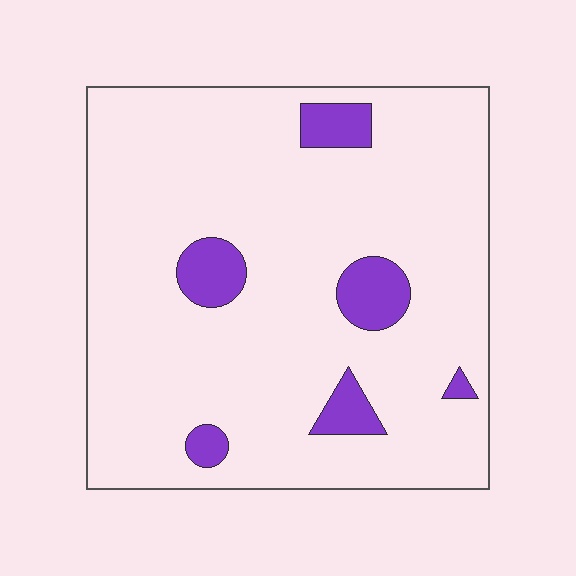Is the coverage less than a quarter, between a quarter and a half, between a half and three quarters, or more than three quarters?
Less than a quarter.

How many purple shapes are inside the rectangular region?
6.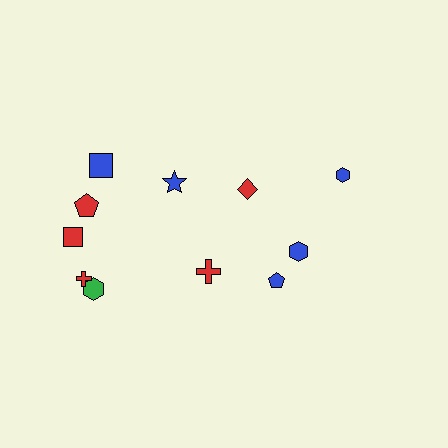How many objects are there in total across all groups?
There are 11 objects.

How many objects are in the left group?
There are 7 objects.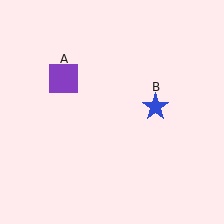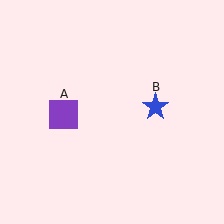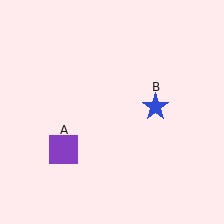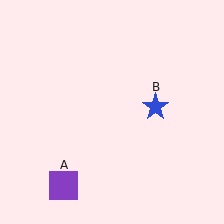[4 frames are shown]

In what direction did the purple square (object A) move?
The purple square (object A) moved down.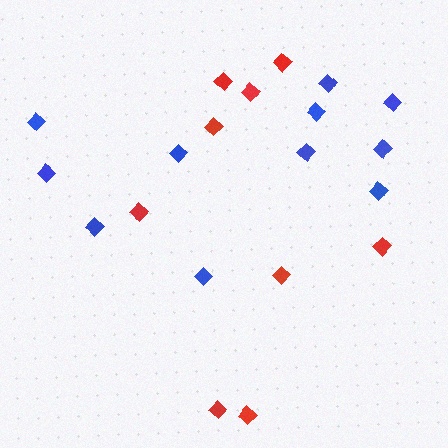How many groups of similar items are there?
There are 2 groups: one group of blue diamonds (11) and one group of red diamonds (9).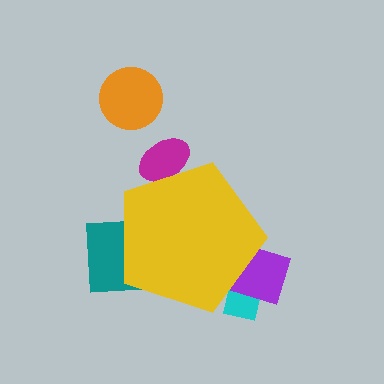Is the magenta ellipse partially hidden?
Yes, the magenta ellipse is partially hidden behind the yellow pentagon.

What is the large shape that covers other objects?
A yellow pentagon.